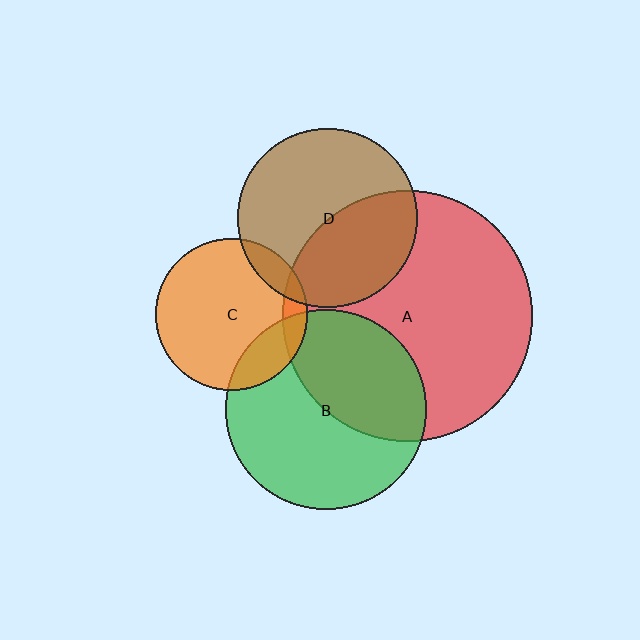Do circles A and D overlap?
Yes.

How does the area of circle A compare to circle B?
Approximately 1.6 times.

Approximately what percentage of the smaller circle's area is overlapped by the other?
Approximately 40%.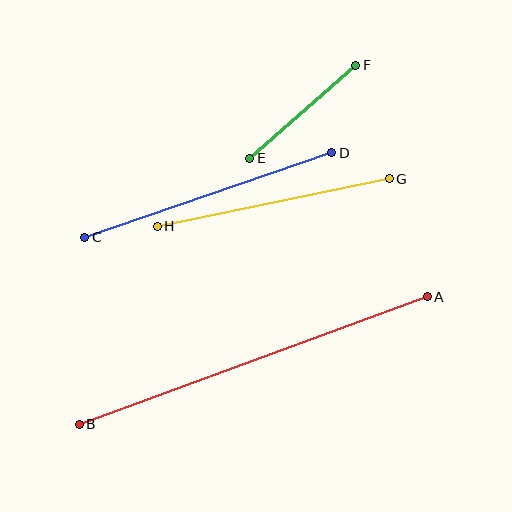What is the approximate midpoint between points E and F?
The midpoint is at approximately (303, 112) pixels.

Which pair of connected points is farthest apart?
Points A and B are farthest apart.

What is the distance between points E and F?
The distance is approximately 141 pixels.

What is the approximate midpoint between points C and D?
The midpoint is at approximately (208, 195) pixels.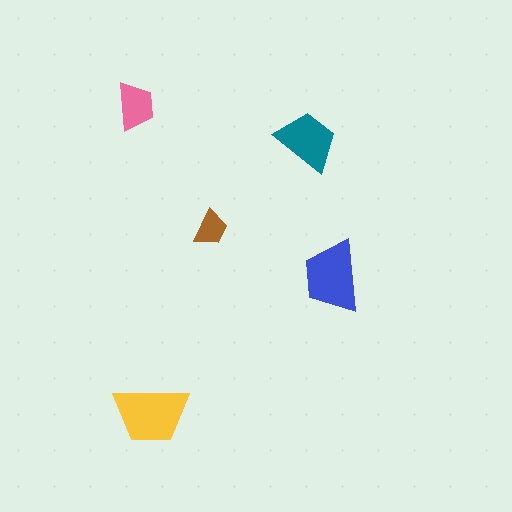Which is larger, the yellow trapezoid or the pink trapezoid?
The yellow one.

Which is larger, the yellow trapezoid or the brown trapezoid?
The yellow one.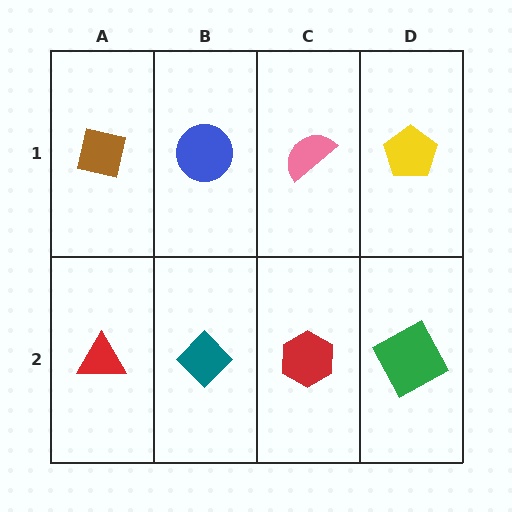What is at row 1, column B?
A blue circle.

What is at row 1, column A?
A brown square.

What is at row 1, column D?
A yellow pentagon.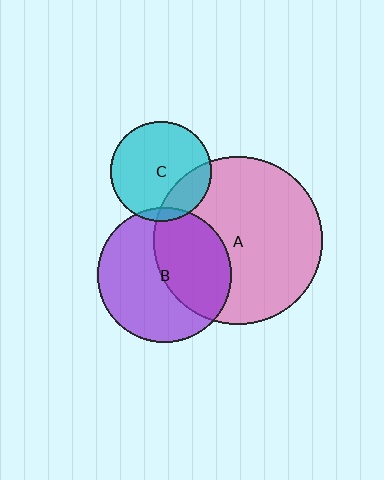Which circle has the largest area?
Circle A (pink).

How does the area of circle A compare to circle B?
Approximately 1.6 times.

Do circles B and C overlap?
Yes.